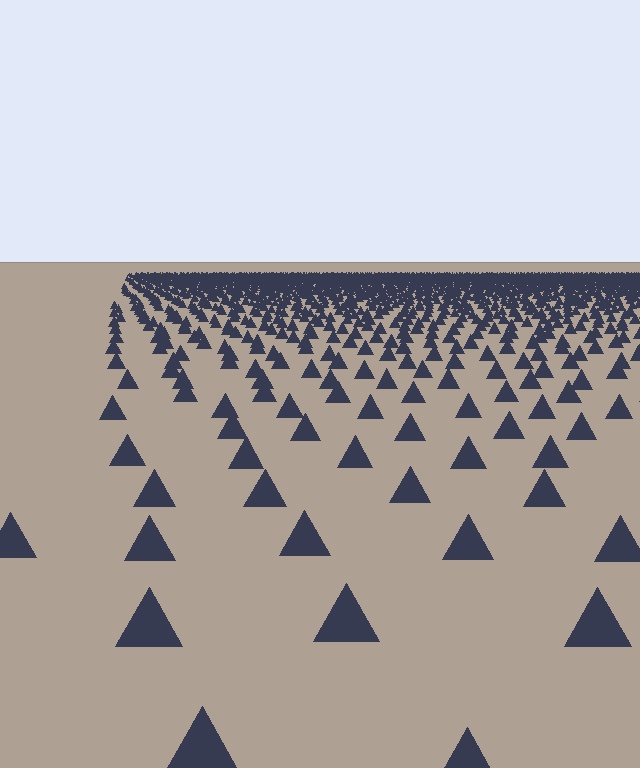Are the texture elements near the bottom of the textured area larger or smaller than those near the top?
Larger. Near the bottom, elements are closer to the viewer and appear at a bigger on-screen size.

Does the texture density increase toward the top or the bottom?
Density increases toward the top.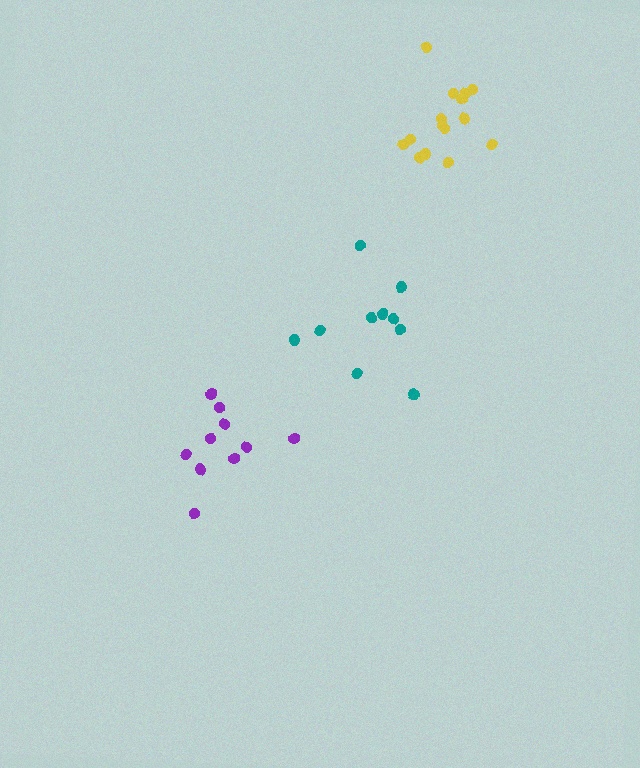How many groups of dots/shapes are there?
There are 3 groups.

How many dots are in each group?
Group 1: 10 dots, Group 2: 10 dots, Group 3: 15 dots (35 total).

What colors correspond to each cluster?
The clusters are colored: purple, teal, yellow.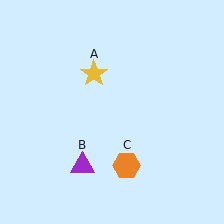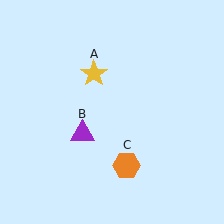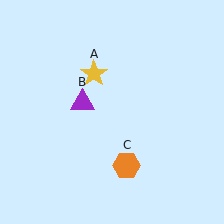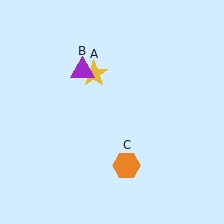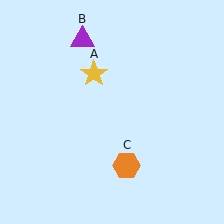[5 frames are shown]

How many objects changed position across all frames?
1 object changed position: purple triangle (object B).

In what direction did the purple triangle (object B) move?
The purple triangle (object B) moved up.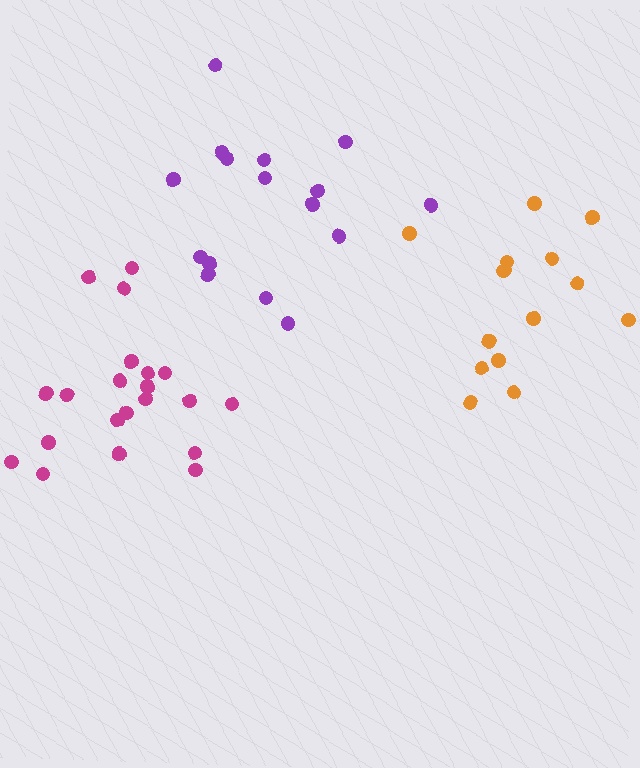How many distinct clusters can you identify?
There are 3 distinct clusters.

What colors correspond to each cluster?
The clusters are colored: magenta, orange, purple.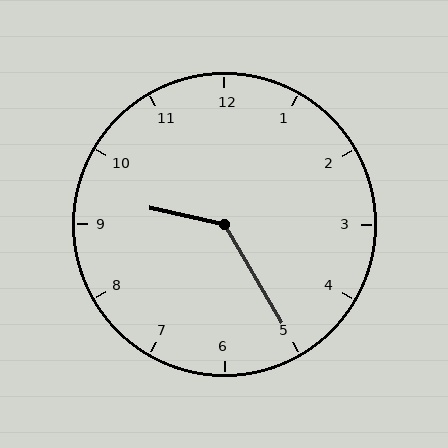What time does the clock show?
9:25.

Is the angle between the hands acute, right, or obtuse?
It is obtuse.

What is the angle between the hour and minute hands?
Approximately 132 degrees.